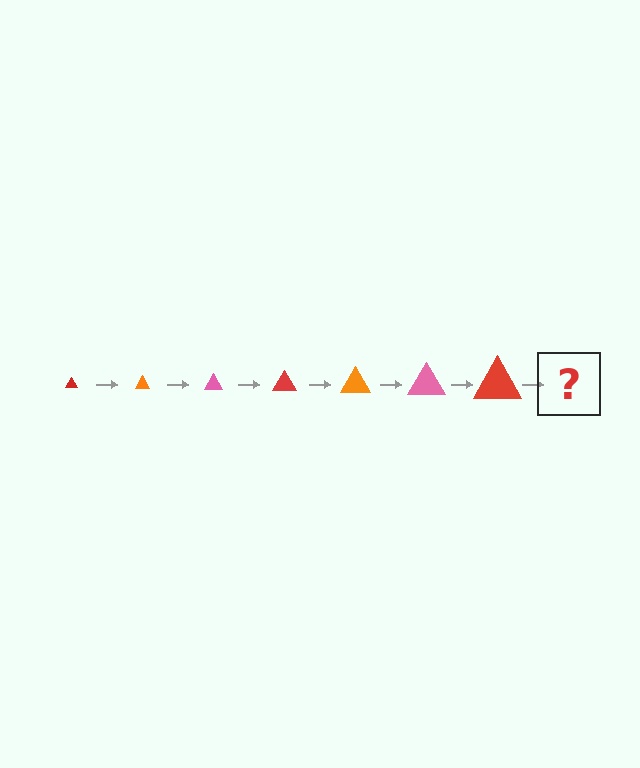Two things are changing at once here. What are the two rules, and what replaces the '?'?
The two rules are that the triangle grows larger each step and the color cycles through red, orange, and pink. The '?' should be an orange triangle, larger than the previous one.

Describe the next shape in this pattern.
It should be an orange triangle, larger than the previous one.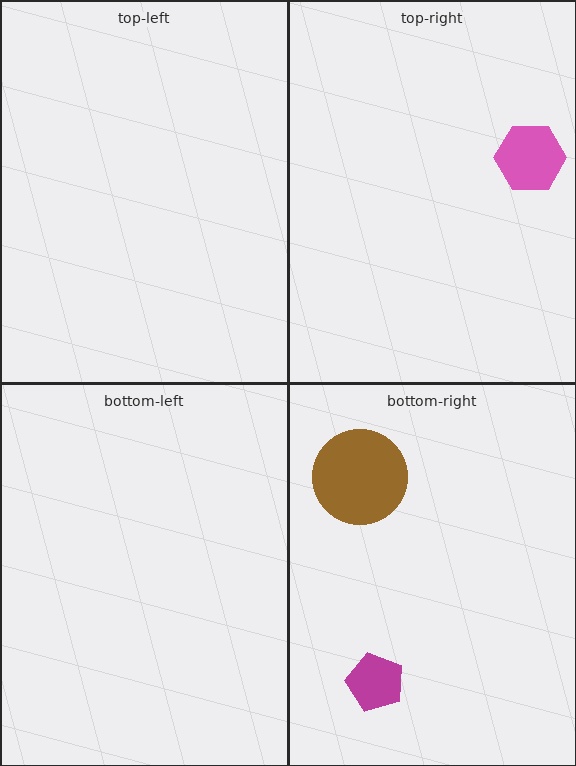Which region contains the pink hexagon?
The top-right region.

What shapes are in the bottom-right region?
The brown circle, the magenta pentagon.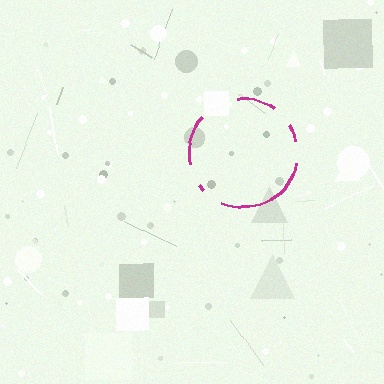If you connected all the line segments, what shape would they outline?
They would outline a circle.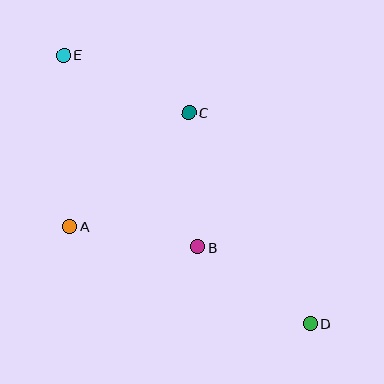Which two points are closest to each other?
Points A and B are closest to each other.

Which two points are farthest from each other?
Points D and E are farthest from each other.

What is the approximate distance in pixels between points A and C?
The distance between A and C is approximately 165 pixels.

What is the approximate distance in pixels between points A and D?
The distance between A and D is approximately 260 pixels.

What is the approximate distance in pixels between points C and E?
The distance between C and E is approximately 138 pixels.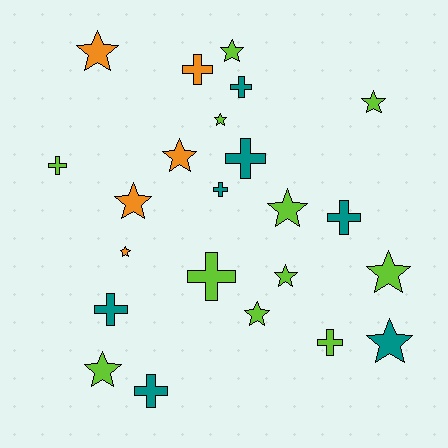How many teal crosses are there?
There are 6 teal crosses.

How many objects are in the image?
There are 23 objects.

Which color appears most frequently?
Lime, with 11 objects.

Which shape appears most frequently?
Star, with 13 objects.